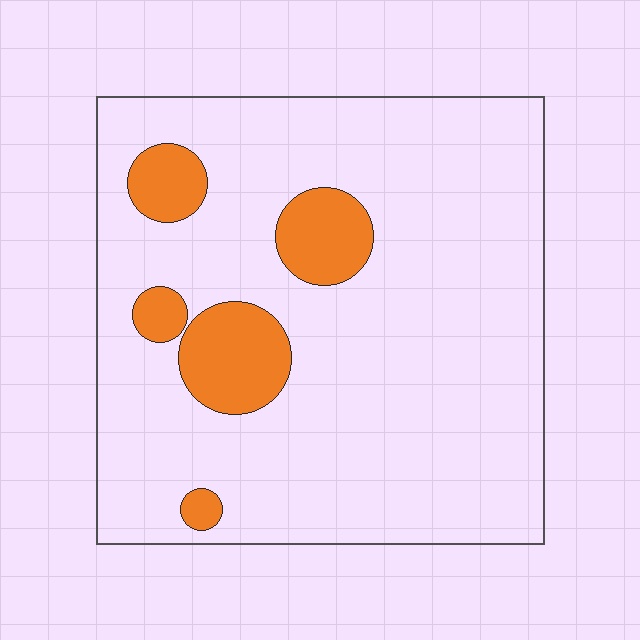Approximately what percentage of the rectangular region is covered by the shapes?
Approximately 15%.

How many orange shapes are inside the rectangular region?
5.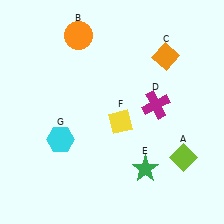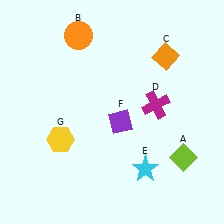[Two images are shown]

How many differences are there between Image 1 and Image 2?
There are 3 differences between the two images.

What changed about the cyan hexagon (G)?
In Image 1, G is cyan. In Image 2, it changed to yellow.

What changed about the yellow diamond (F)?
In Image 1, F is yellow. In Image 2, it changed to purple.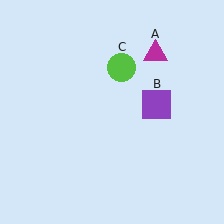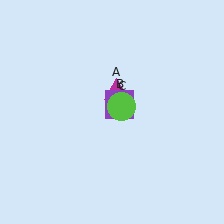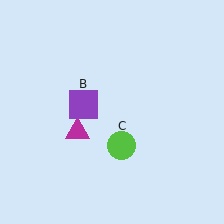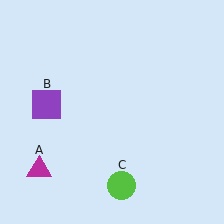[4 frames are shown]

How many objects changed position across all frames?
3 objects changed position: magenta triangle (object A), purple square (object B), lime circle (object C).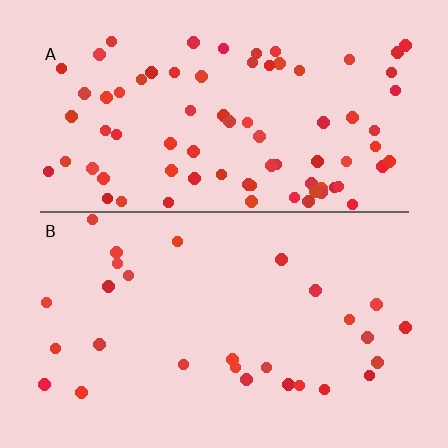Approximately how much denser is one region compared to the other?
Approximately 2.8× — region A over region B.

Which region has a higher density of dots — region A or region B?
A (the top).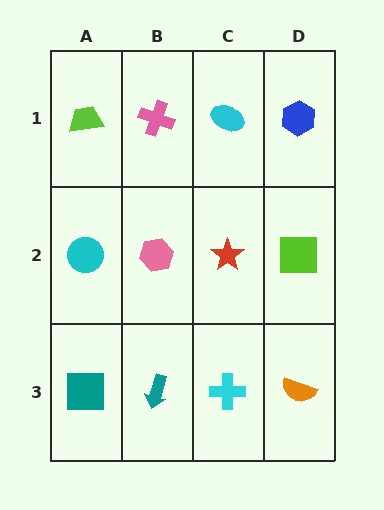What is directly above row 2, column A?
A lime trapezoid.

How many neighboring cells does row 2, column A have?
3.